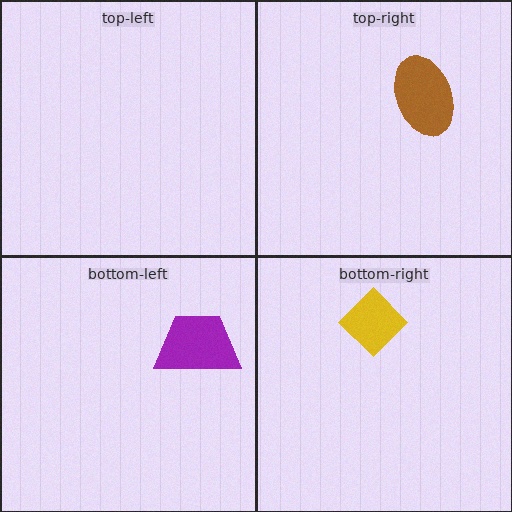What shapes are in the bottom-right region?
The yellow diamond.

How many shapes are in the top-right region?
1.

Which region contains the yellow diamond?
The bottom-right region.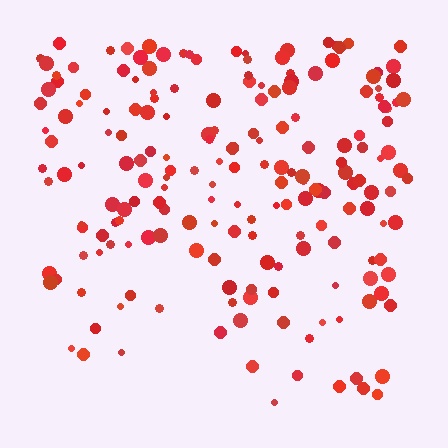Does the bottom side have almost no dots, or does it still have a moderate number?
Still a moderate number, just noticeably fewer than the top.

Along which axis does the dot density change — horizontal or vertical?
Vertical.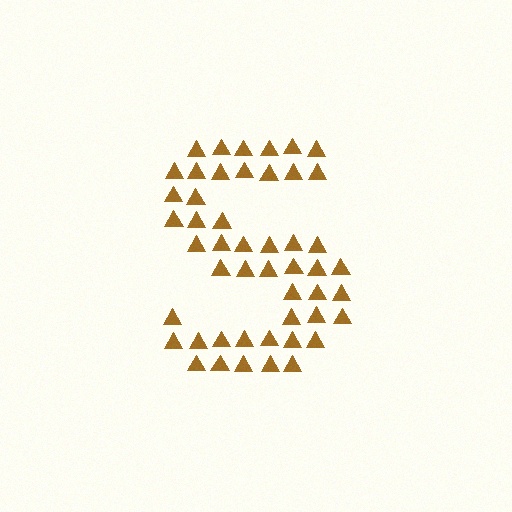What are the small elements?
The small elements are triangles.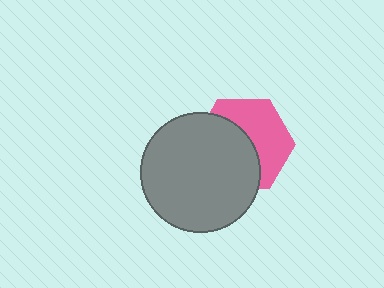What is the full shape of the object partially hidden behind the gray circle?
The partially hidden object is a pink hexagon.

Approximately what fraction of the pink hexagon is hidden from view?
Roughly 52% of the pink hexagon is hidden behind the gray circle.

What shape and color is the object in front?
The object in front is a gray circle.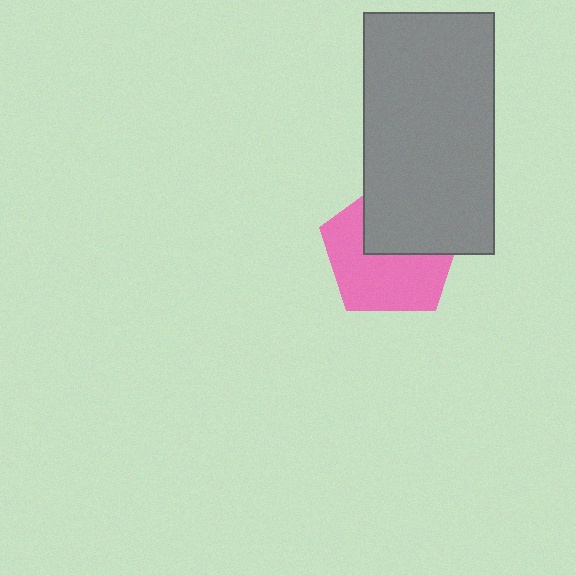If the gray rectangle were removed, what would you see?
You would see the complete pink pentagon.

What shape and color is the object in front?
The object in front is a gray rectangle.